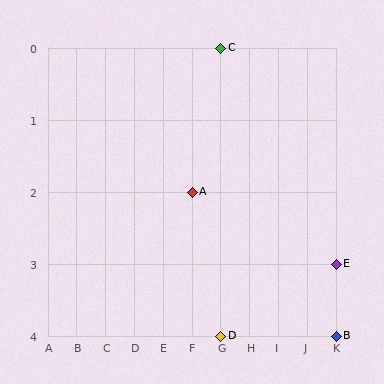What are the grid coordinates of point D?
Point D is at grid coordinates (G, 4).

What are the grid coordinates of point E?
Point E is at grid coordinates (K, 3).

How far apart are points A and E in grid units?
Points A and E are 5 columns and 1 row apart (about 5.1 grid units diagonally).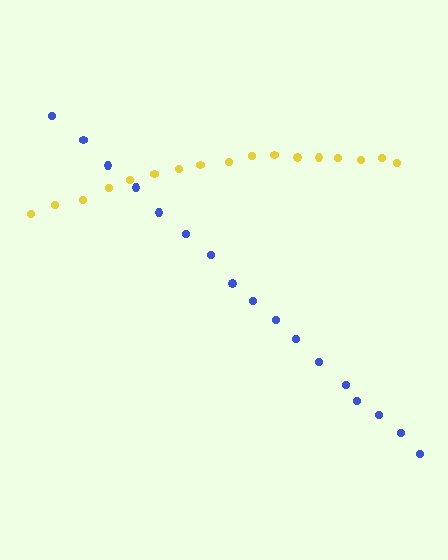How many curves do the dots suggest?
There are 2 distinct paths.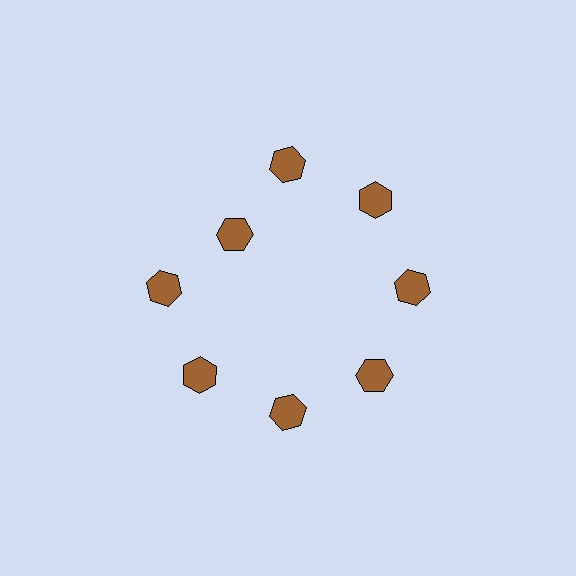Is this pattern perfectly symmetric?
No. The 8 brown hexagons are arranged in a ring, but one element near the 10 o'clock position is pulled inward toward the center, breaking the 8-fold rotational symmetry.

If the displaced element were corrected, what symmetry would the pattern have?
It would have 8-fold rotational symmetry — the pattern would map onto itself every 45 degrees.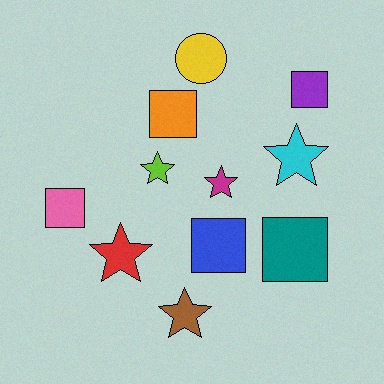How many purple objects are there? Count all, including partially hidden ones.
There is 1 purple object.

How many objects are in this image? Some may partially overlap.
There are 11 objects.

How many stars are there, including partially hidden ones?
There are 5 stars.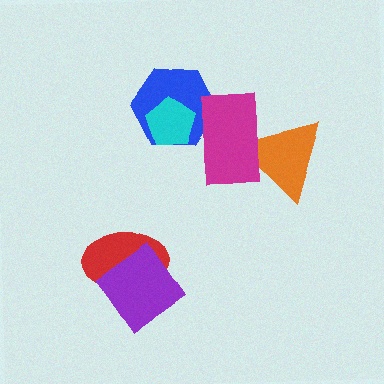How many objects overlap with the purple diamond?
1 object overlaps with the purple diamond.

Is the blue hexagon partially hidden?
Yes, it is partially covered by another shape.